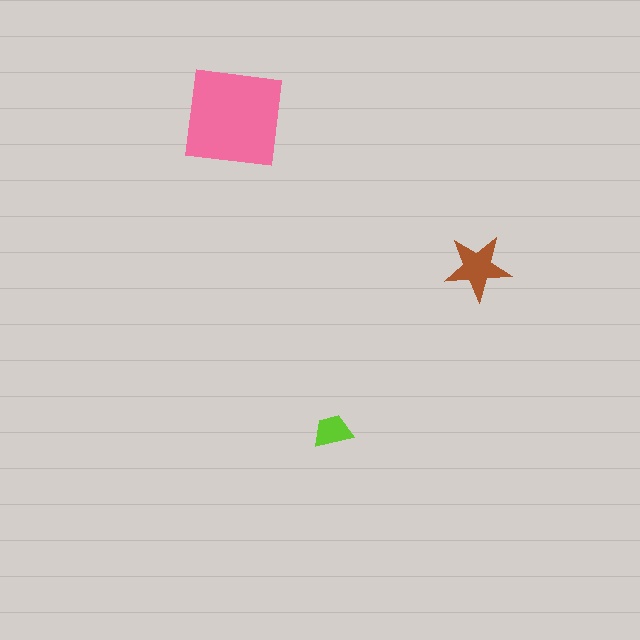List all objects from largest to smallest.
The pink square, the brown star, the lime trapezoid.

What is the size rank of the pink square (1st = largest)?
1st.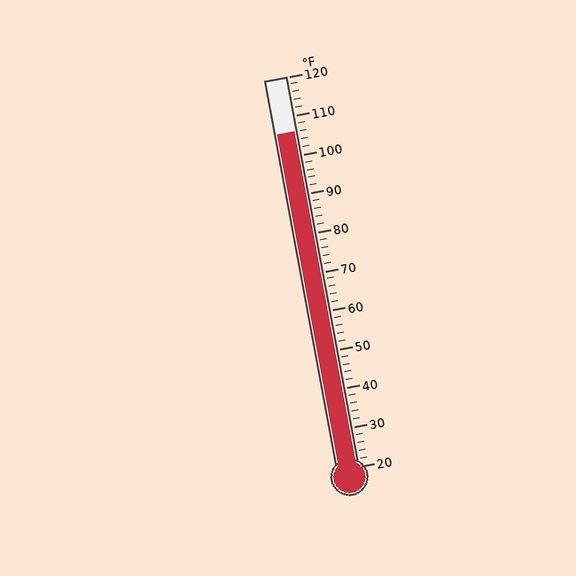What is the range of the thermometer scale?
The thermometer scale ranges from 20°F to 120°F.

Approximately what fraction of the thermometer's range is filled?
The thermometer is filled to approximately 85% of its range.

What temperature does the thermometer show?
The thermometer shows approximately 106°F.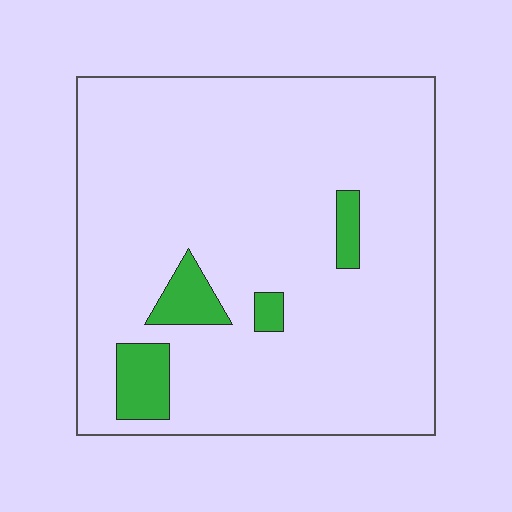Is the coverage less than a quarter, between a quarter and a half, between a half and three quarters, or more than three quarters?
Less than a quarter.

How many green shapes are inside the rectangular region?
4.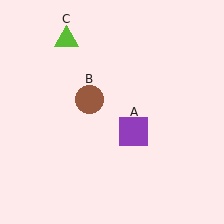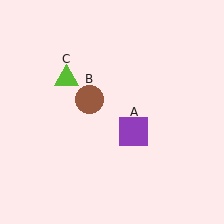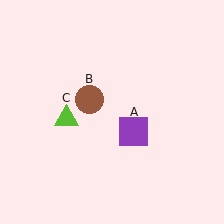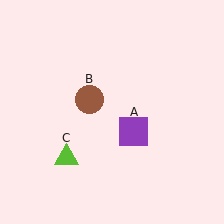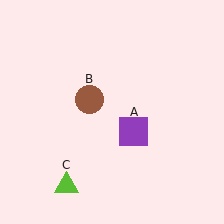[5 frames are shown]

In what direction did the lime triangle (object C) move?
The lime triangle (object C) moved down.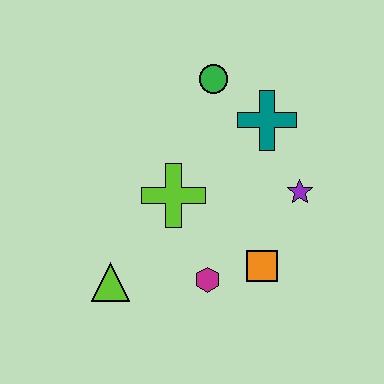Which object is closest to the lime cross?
The magenta hexagon is closest to the lime cross.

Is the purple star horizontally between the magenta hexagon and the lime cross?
No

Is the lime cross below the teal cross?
Yes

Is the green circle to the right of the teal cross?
No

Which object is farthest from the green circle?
The lime triangle is farthest from the green circle.